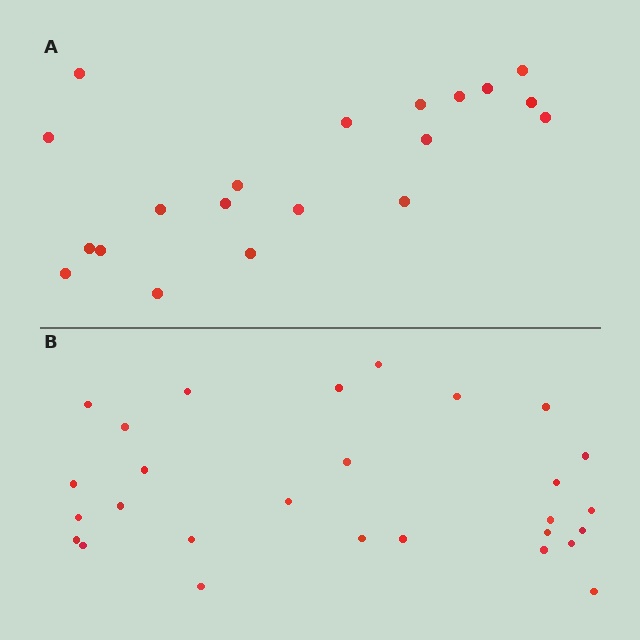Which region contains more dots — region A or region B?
Region B (the bottom region) has more dots.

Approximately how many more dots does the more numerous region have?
Region B has roughly 8 or so more dots than region A.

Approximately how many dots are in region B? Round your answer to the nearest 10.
About 30 dots. (The exact count is 28, which rounds to 30.)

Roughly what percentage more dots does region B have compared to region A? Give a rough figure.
About 40% more.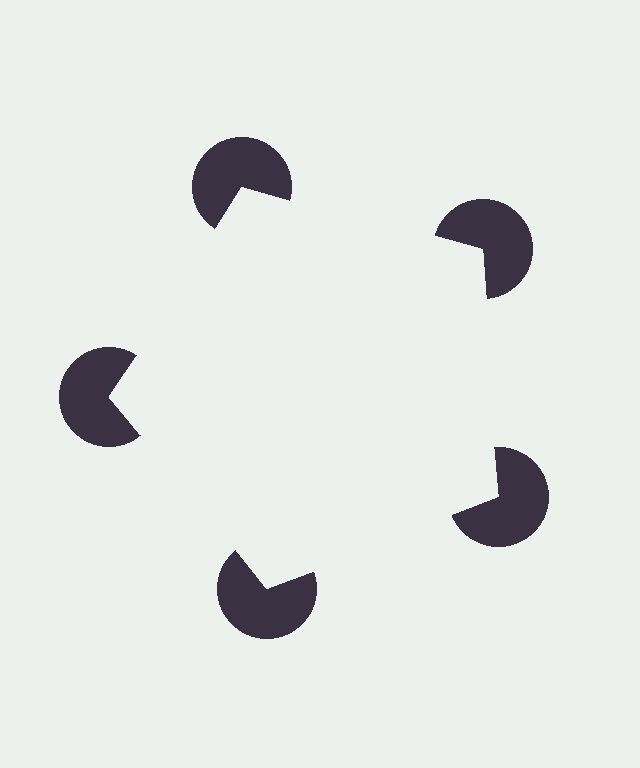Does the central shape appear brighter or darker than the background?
It typically appears slightly brighter than the background, even though no actual brightness change is drawn.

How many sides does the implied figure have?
5 sides.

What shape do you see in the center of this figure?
An illusory pentagon — its edges are inferred from the aligned wedge cuts in the pac-man discs, not physically drawn.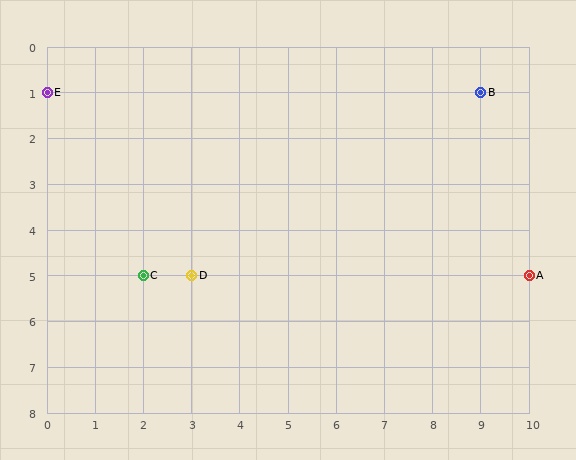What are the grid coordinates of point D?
Point D is at grid coordinates (3, 5).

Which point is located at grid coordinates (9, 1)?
Point B is at (9, 1).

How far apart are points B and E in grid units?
Points B and E are 9 columns apart.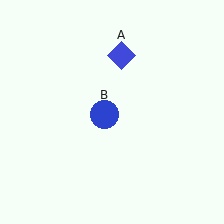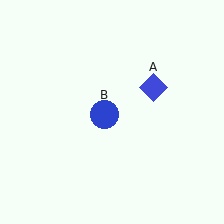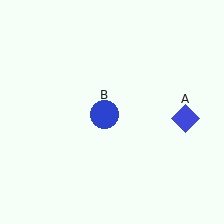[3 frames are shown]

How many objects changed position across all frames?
1 object changed position: blue diamond (object A).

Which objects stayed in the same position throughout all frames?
Blue circle (object B) remained stationary.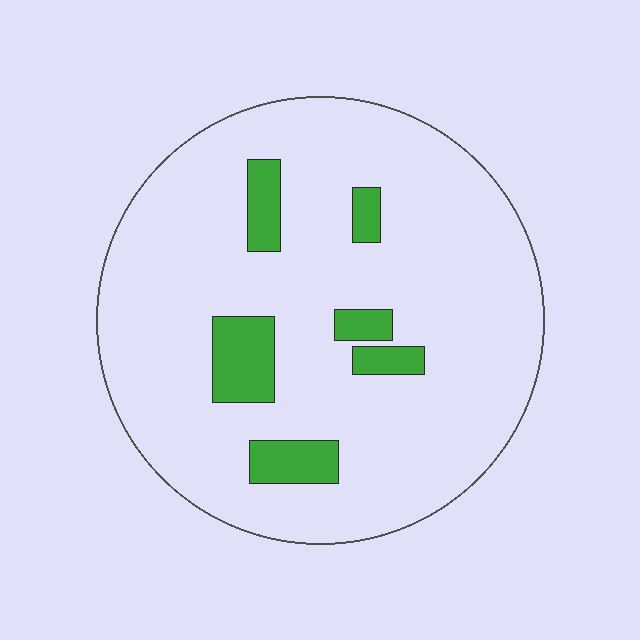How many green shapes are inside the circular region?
6.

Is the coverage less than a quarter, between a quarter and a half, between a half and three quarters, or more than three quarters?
Less than a quarter.